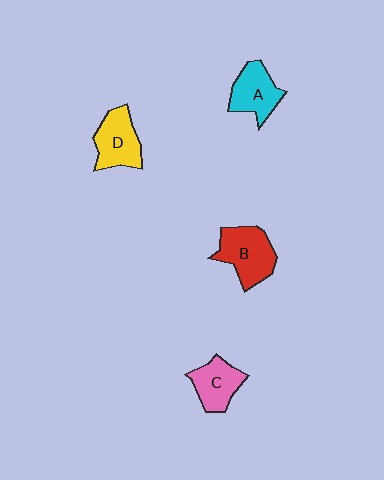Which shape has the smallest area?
Shape C (pink).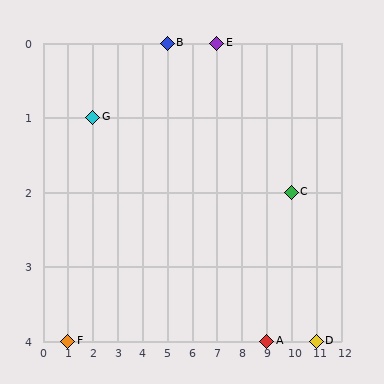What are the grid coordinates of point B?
Point B is at grid coordinates (5, 0).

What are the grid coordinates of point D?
Point D is at grid coordinates (11, 4).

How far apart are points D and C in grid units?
Points D and C are 1 column and 2 rows apart (about 2.2 grid units diagonally).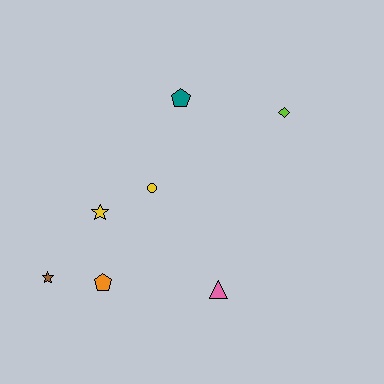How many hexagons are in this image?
There are no hexagons.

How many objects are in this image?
There are 7 objects.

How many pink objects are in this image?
There is 1 pink object.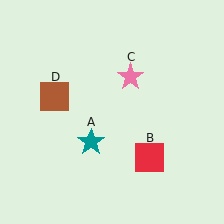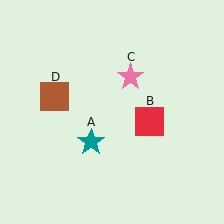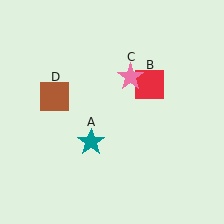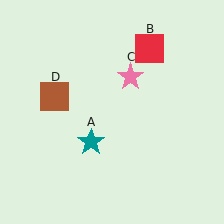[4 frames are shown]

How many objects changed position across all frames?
1 object changed position: red square (object B).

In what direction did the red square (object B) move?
The red square (object B) moved up.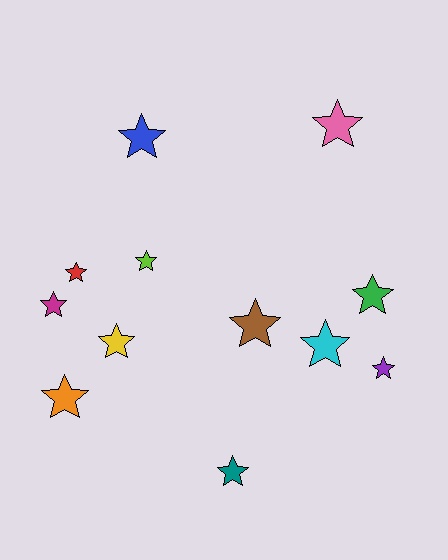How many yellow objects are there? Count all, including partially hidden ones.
There is 1 yellow object.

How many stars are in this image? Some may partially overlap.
There are 12 stars.